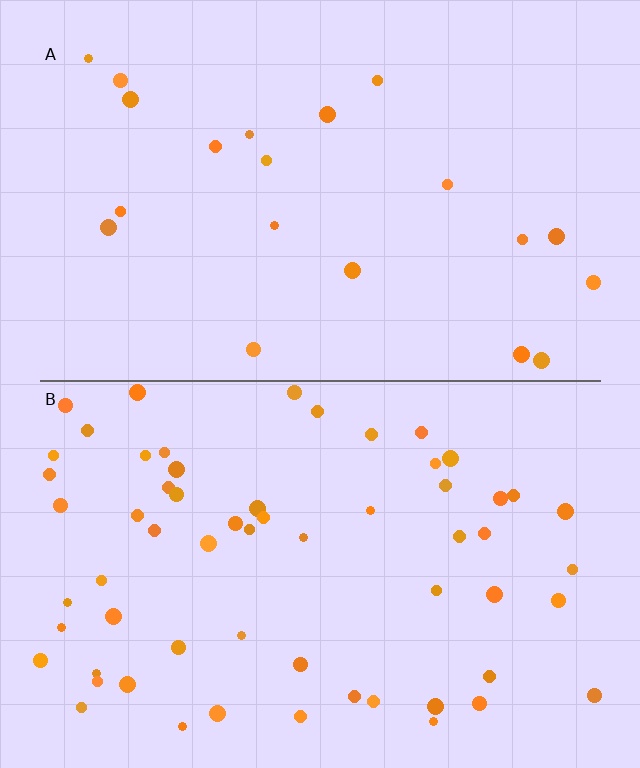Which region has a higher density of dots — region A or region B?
B (the bottom).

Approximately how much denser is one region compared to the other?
Approximately 3.0× — region B over region A.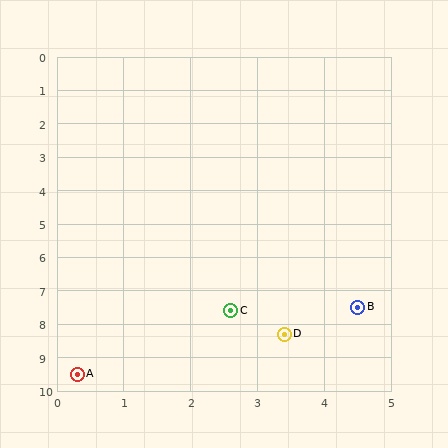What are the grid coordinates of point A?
Point A is at approximately (0.3, 9.5).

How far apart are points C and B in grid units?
Points C and B are about 1.9 grid units apart.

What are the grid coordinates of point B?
Point B is at approximately (4.5, 7.5).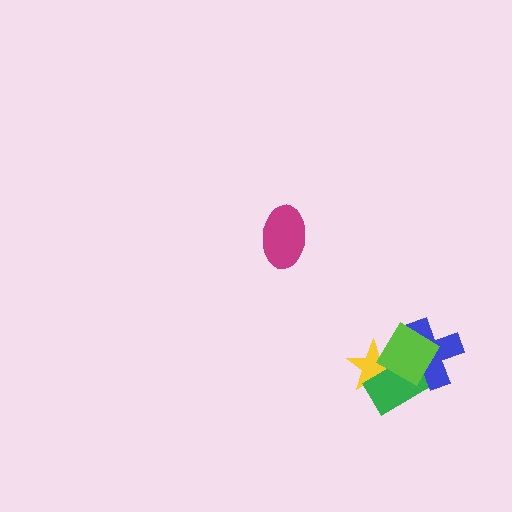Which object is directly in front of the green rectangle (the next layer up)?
The blue cross is directly in front of the green rectangle.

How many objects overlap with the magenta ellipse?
0 objects overlap with the magenta ellipse.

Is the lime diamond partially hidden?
No, no other shape covers it.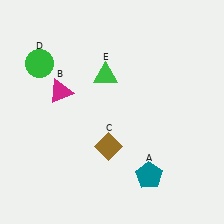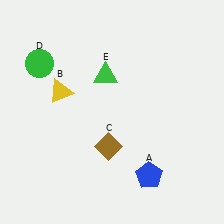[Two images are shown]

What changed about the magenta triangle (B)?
In Image 1, B is magenta. In Image 2, it changed to yellow.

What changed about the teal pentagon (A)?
In Image 1, A is teal. In Image 2, it changed to blue.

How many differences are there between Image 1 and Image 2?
There are 2 differences between the two images.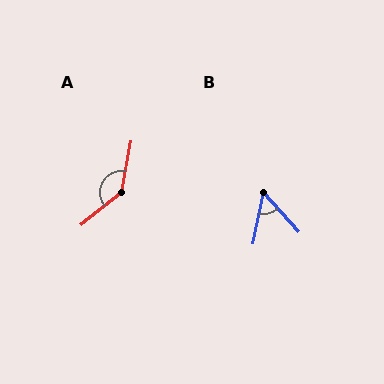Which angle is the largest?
A, at approximately 139 degrees.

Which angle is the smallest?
B, at approximately 53 degrees.